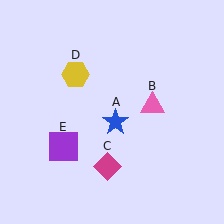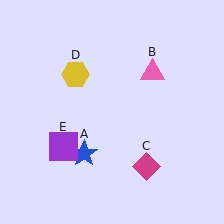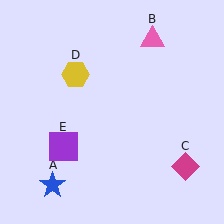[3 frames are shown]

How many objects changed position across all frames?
3 objects changed position: blue star (object A), pink triangle (object B), magenta diamond (object C).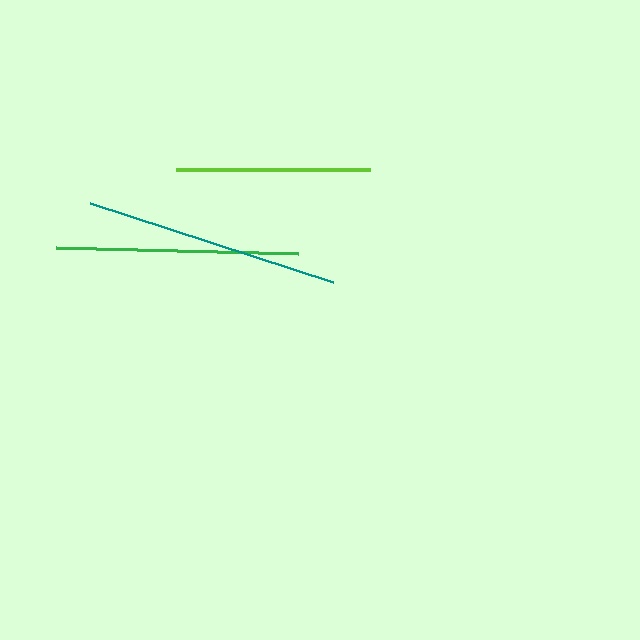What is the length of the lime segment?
The lime segment is approximately 194 pixels long.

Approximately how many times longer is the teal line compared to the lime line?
The teal line is approximately 1.3 times the length of the lime line.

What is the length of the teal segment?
The teal segment is approximately 256 pixels long.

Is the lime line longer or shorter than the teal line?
The teal line is longer than the lime line.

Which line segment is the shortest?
The lime line is the shortest at approximately 194 pixels.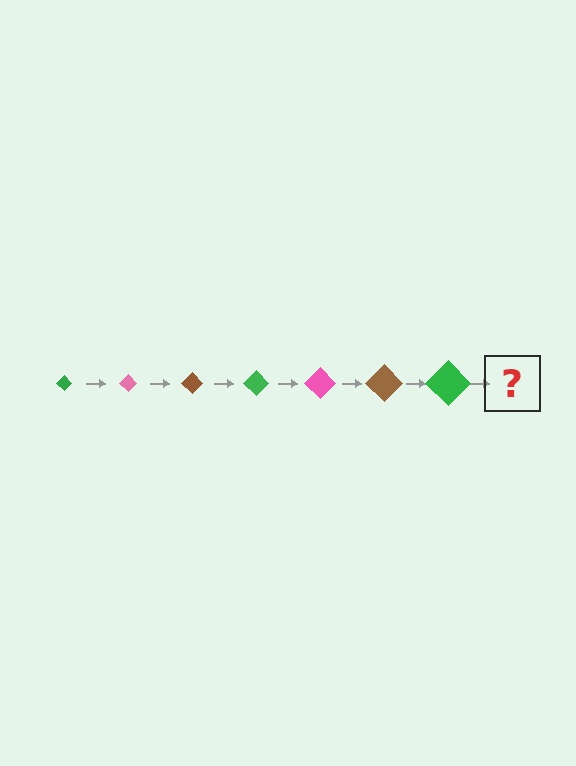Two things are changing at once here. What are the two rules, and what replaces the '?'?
The two rules are that the diamond grows larger each step and the color cycles through green, pink, and brown. The '?' should be a pink diamond, larger than the previous one.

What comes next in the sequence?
The next element should be a pink diamond, larger than the previous one.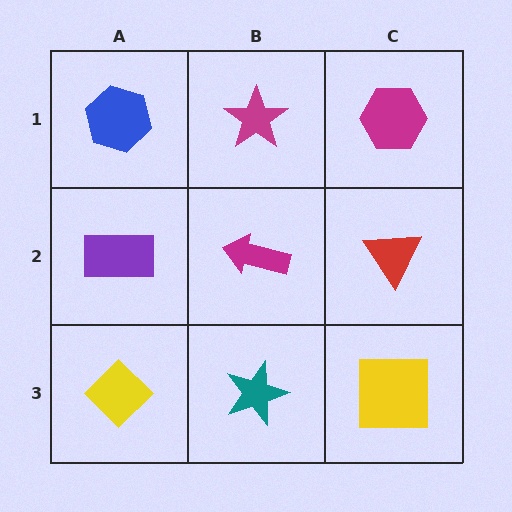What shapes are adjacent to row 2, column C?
A magenta hexagon (row 1, column C), a yellow square (row 3, column C), a magenta arrow (row 2, column B).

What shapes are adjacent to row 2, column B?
A magenta star (row 1, column B), a teal star (row 3, column B), a purple rectangle (row 2, column A), a red triangle (row 2, column C).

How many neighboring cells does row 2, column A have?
3.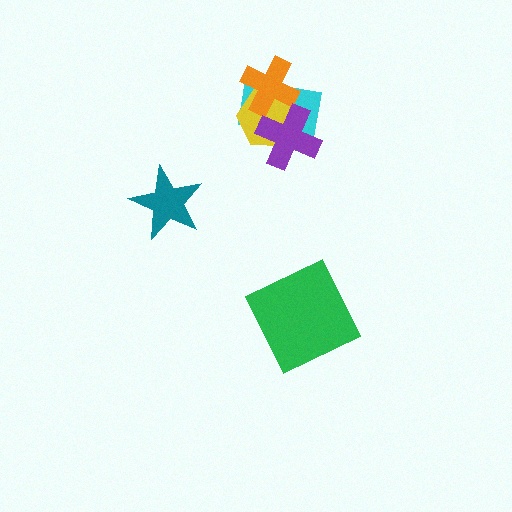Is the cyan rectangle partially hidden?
Yes, it is partially covered by another shape.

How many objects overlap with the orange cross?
3 objects overlap with the orange cross.